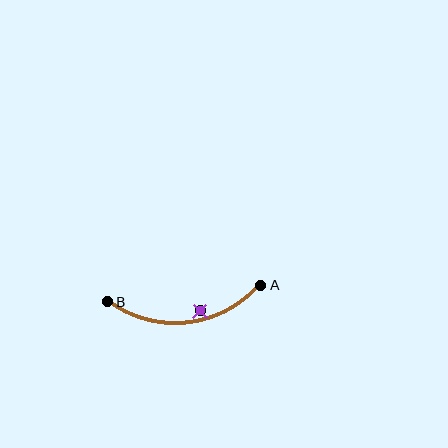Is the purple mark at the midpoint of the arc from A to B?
No — the purple mark does not lie on the arc at all. It sits slightly inside the curve.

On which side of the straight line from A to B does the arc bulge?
The arc bulges below the straight line connecting A and B.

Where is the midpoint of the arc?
The arc midpoint is the point on the curve farthest from the straight line joining A and B. It sits below that line.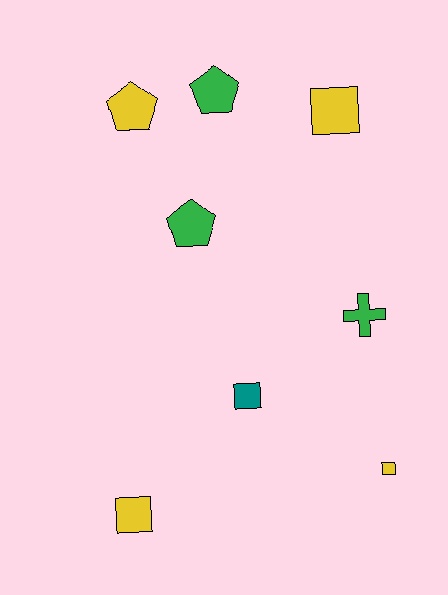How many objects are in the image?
There are 8 objects.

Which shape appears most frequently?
Square, with 4 objects.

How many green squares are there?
There are no green squares.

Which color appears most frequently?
Yellow, with 4 objects.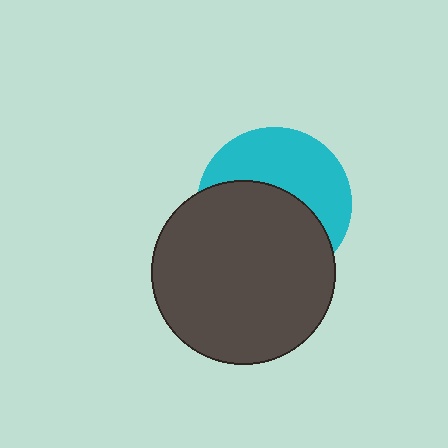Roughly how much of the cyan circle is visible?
About half of it is visible (roughly 46%).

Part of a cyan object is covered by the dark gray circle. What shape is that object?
It is a circle.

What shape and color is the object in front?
The object in front is a dark gray circle.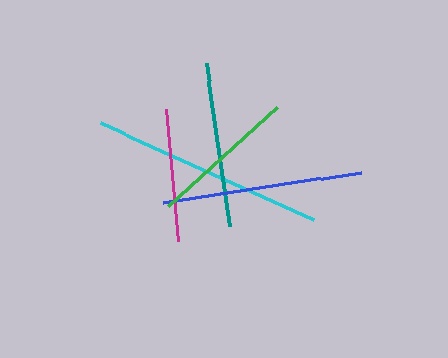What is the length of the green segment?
The green segment is approximately 148 pixels long.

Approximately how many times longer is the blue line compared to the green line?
The blue line is approximately 1.4 times the length of the green line.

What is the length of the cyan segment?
The cyan segment is approximately 235 pixels long.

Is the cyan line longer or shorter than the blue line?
The cyan line is longer than the blue line.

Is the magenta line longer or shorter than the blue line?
The blue line is longer than the magenta line.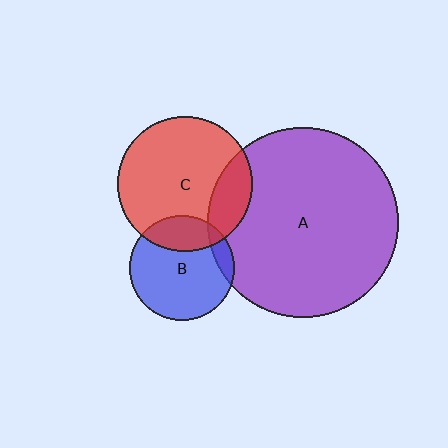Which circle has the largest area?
Circle A (purple).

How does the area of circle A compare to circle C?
Approximately 2.0 times.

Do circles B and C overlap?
Yes.